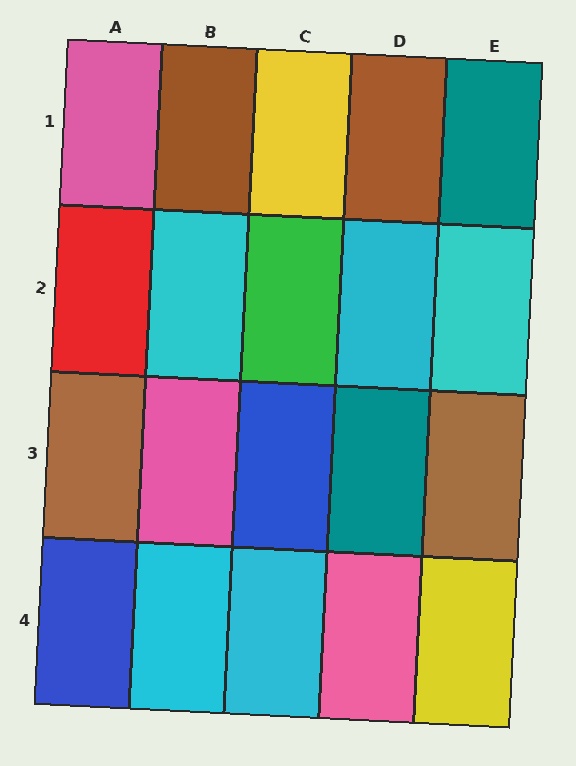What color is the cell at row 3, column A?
Brown.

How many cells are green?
1 cell is green.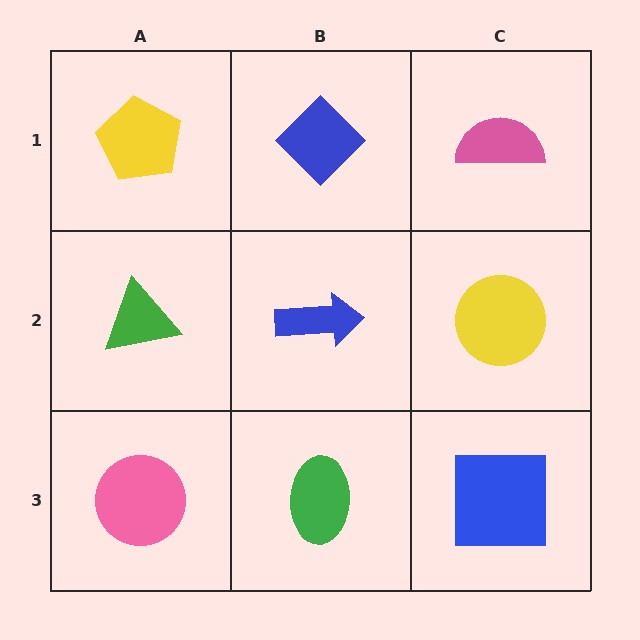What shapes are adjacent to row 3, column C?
A yellow circle (row 2, column C), a green ellipse (row 3, column B).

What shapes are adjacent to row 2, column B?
A blue diamond (row 1, column B), a green ellipse (row 3, column B), a green triangle (row 2, column A), a yellow circle (row 2, column C).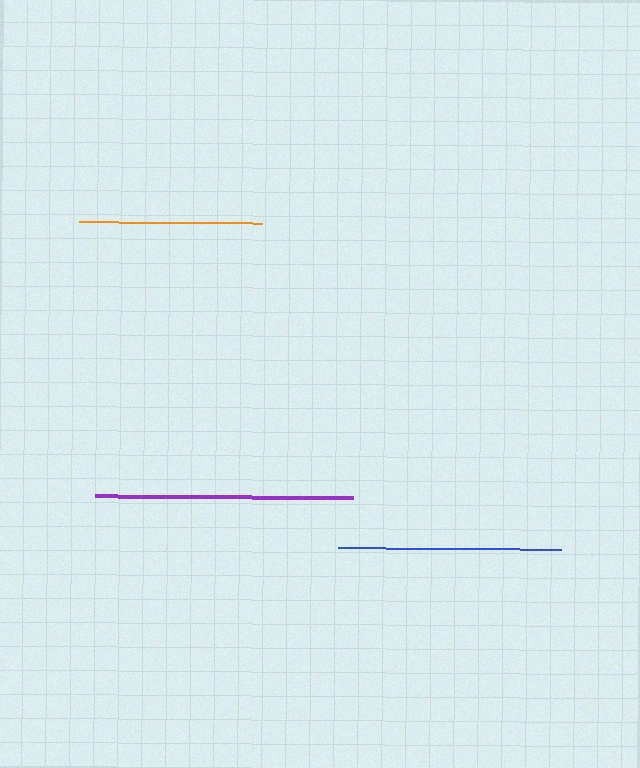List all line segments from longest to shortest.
From longest to shortest: purple, blue, orange.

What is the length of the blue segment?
The blue segment is approximately 224 pixels long.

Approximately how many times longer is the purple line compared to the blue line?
The purple line is approximately 1.2 times the length of the blue line.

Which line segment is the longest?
The purple line is the longest at approximately 258 pixels.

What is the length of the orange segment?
The orange segment is approximately 183 pixels long.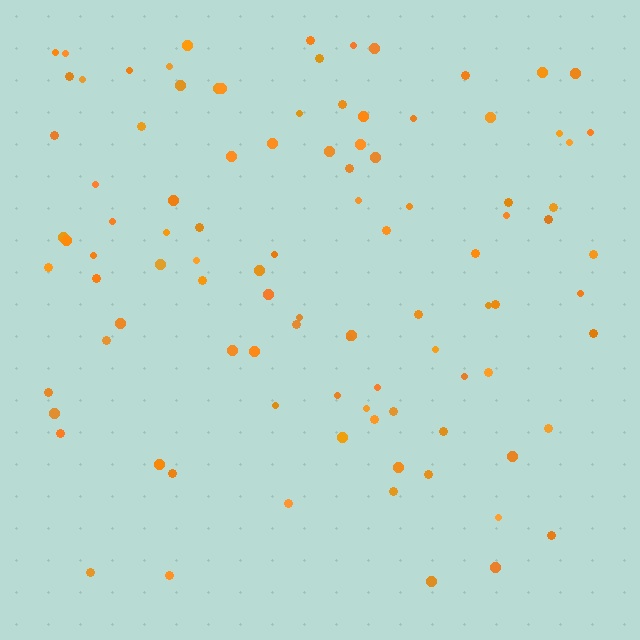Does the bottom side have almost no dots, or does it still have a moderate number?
Still a moderate number, just noticeably fewer than the top.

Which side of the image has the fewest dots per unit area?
The bottom.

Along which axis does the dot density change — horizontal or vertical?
Vertical.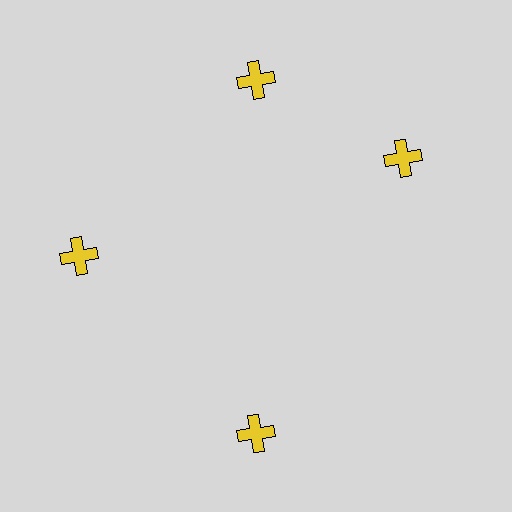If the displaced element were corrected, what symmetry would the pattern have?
It would have 4-fold rotational symmetry — the pattern would map onto itself every 90 degrees.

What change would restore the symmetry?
The symmetry would be restored by rotating it back into even spacing with its neighbors so that all 4 crosses sit at equal angles and equal distance from the center.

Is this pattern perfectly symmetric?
No. The 4 yellow crosses are arranged in a ring, but one element near the 3 o'clock position is rotated out of alignment along the ring, breaking the 4-fold rotational symmetry.